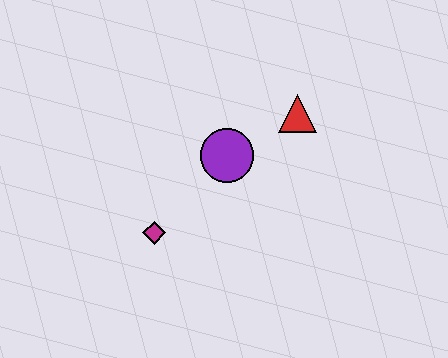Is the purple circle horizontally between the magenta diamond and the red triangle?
Yes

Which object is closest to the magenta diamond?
The purple circle is closest to the magenta diamond.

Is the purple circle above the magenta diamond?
Yes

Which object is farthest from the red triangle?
The magenta diamond is farthest from the red triangle.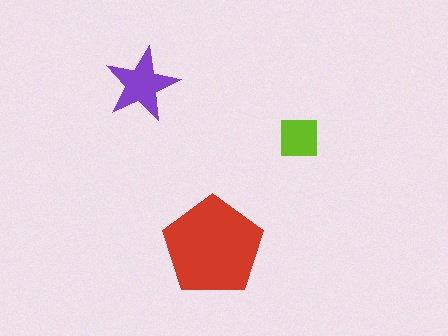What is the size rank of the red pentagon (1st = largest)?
1st.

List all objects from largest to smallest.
The red pentagon, the purple star, the lime square.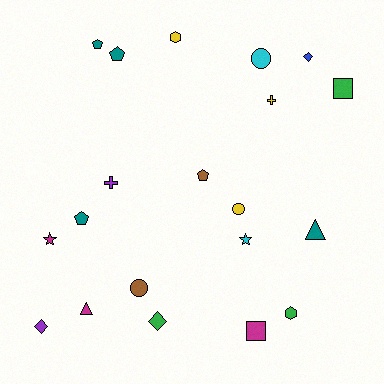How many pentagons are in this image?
There are 4 pentagons.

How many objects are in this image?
There are 20 objects.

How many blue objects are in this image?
There is 1 blue object.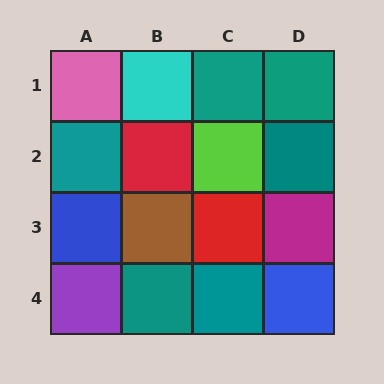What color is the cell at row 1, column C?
Teal.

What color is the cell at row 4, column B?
Teal.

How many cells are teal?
6 cells are teal.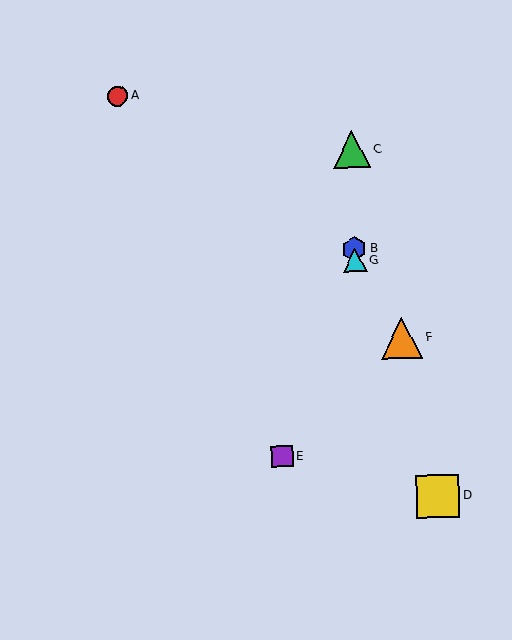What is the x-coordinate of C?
Object C is at x≈352.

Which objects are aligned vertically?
Objects B, C, G are aligned vertically.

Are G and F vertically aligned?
No, G is at x≈355 and F is at x≈402.